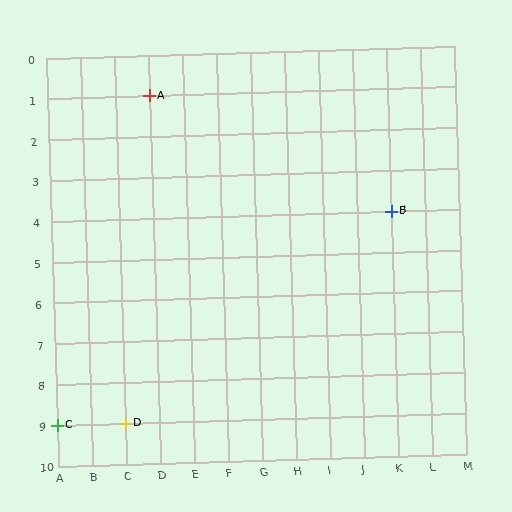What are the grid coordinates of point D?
Point D is at grid coordinates (C, 9).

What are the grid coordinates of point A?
Point A is at grid coordinates (D, 1).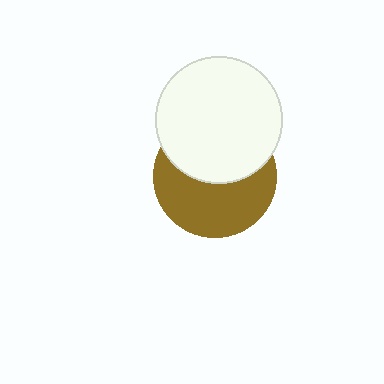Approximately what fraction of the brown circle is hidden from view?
Roughly 46% of the brown circle is hidden behind the white circle.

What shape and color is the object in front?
The object in front is a white circle.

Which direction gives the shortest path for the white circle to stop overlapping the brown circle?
Moving up gives the shortest separation.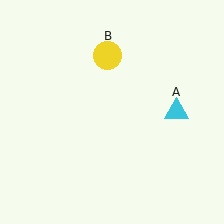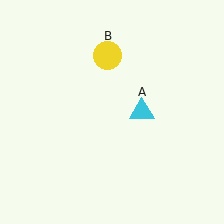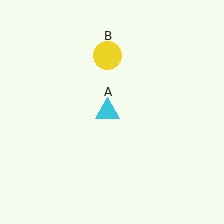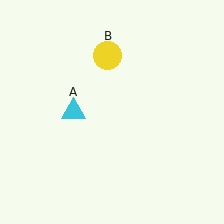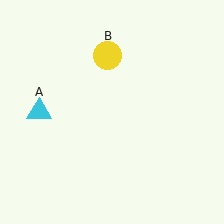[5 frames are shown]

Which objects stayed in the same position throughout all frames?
Yellow circle (object B) remained stationary.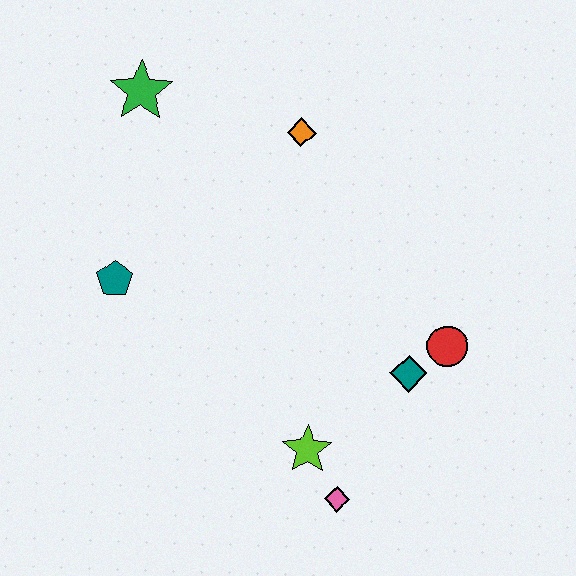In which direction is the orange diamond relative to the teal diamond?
The orange diamond is above the teal diamond.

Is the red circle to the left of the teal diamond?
No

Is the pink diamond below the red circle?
Yes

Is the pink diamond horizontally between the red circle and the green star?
Yes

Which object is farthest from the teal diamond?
The green star is farthest from the teal diamond.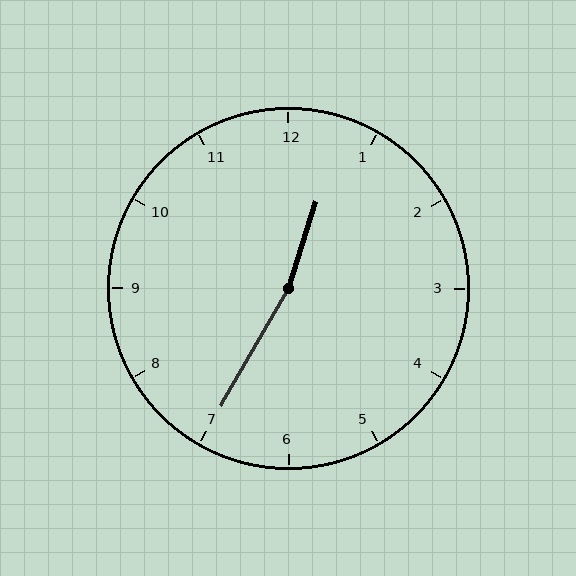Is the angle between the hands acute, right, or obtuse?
It is obtuse.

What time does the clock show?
12:35.